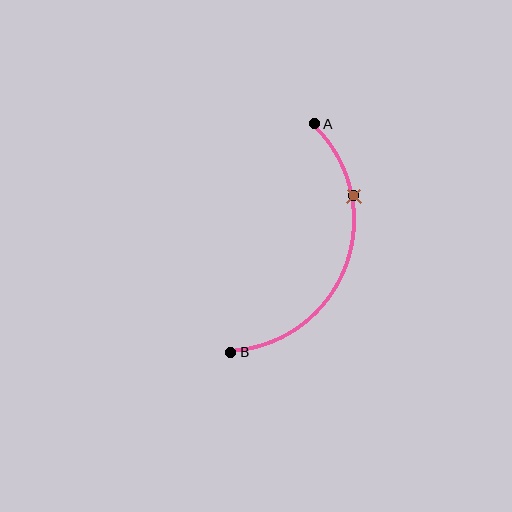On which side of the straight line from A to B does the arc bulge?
The arc bulges to the right of the straight line connecting A and B.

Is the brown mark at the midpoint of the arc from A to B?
No. The brown mark lies on the arc but is closer to endpoint A. The arc midpoint would be at the point on the curve equidistant along the arc from both A and B.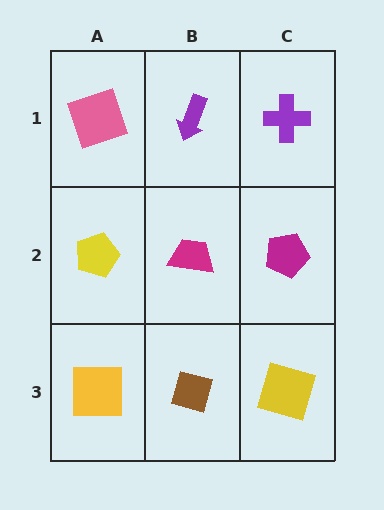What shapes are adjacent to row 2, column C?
A purple cross (row 1, column C), a yellow square (row 3, column C), a magenta trapezoid (row 2, column B).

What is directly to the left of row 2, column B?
A yellow pentagon.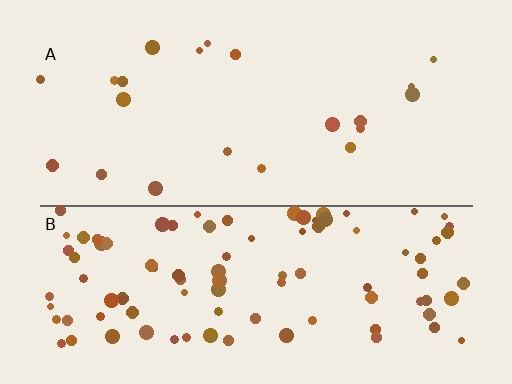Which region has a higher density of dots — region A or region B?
B (the bottom).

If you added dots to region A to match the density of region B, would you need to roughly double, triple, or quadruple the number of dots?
Approximately quadruple.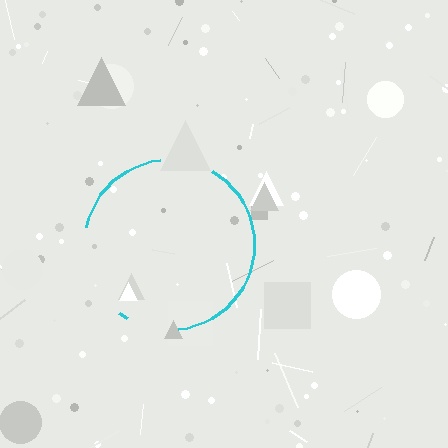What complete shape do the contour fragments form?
The contour fragments form a circle.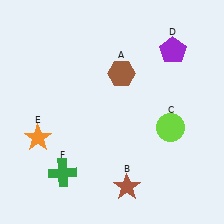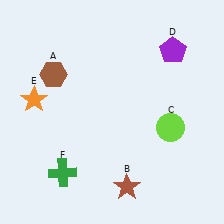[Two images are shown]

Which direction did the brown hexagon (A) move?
The brown hexagon (A) moved left.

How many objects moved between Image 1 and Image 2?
2 objects moved between the two images.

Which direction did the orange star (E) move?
The orange star (E) moved up.